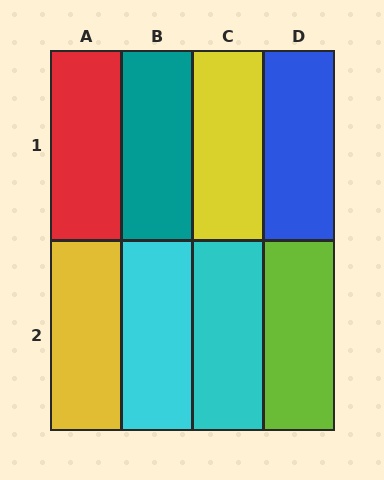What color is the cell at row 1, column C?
Yellow.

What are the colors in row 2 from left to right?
Yellow, cyan, cyan, lime.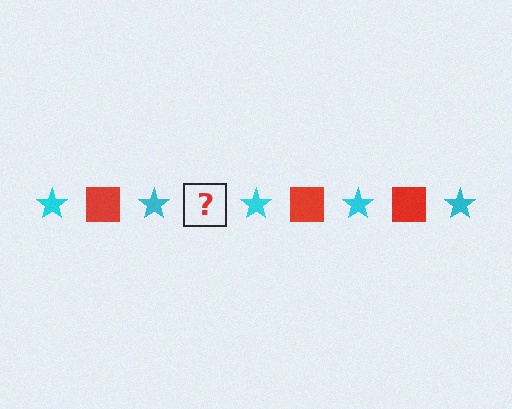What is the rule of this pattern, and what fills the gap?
The rule is that the pattern alternates between cyan star and red square. The gap should be filled with a red square.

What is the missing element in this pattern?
The missing element is a red square.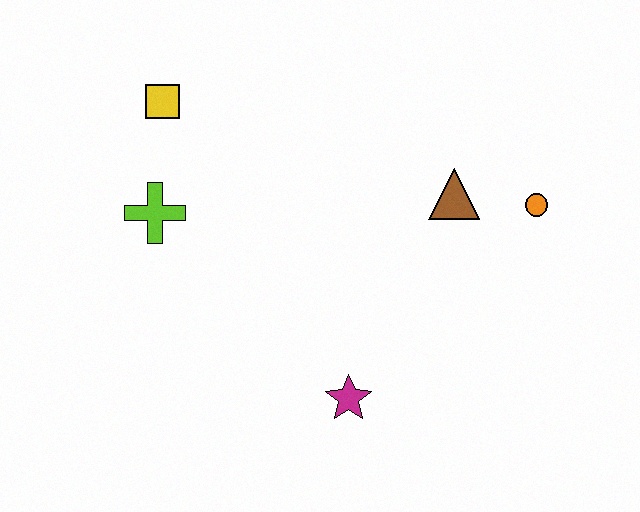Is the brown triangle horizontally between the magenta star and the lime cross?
No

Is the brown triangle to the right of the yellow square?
Yes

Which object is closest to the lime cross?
The yellow square is closest to the lime cross.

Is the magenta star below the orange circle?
Yes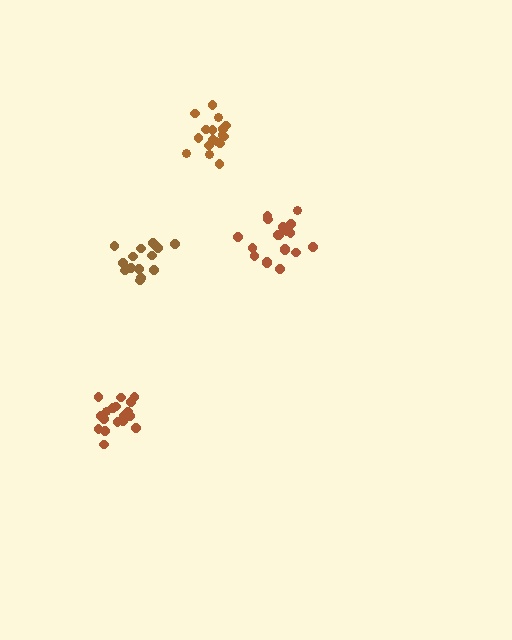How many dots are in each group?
Group 1: 20 dots, Group 2: 19 dots, Group 3: 16 dots, Group 4: 17 dots (72 total).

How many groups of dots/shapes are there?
There are 4 groups.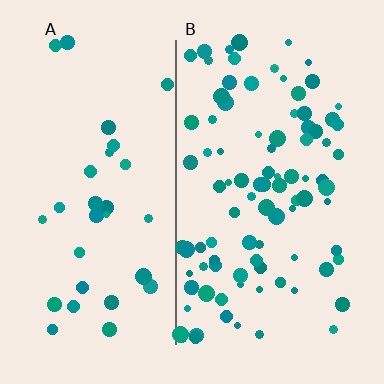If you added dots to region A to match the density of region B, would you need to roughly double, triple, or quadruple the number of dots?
Approximately triple.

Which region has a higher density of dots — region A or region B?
B (the right).